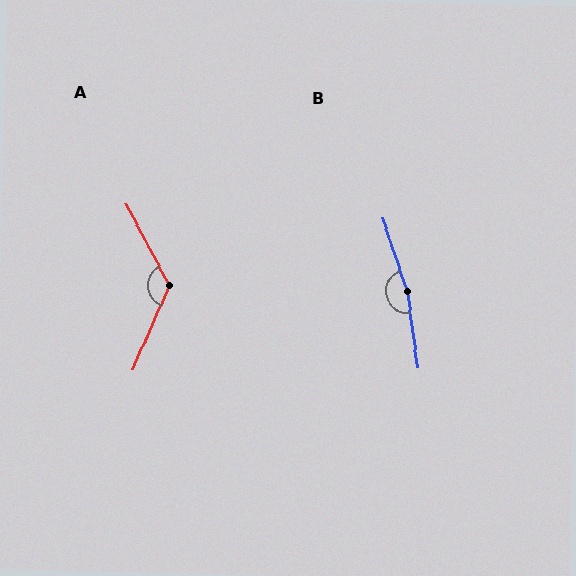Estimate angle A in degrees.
Approximately 129 degrees.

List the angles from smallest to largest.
A (129°), B (169°).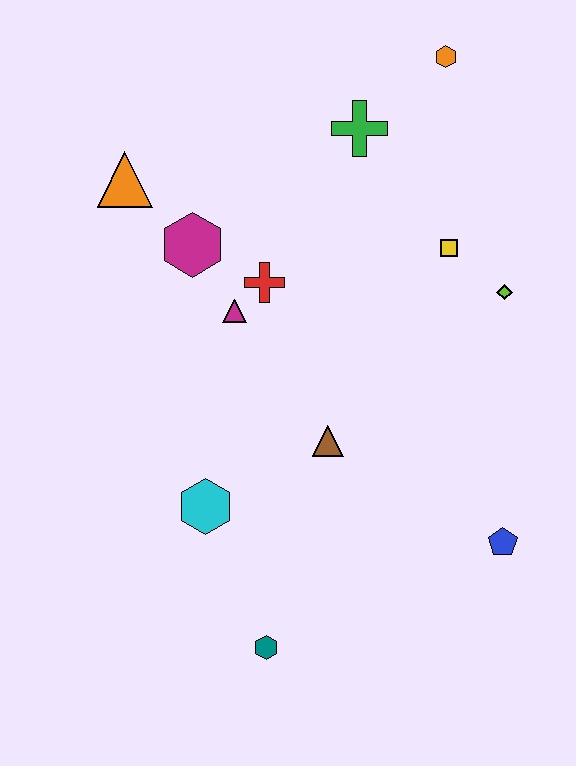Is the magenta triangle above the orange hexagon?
No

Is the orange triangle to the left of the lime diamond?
Yes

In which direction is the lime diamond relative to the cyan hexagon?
The lime diamond is to the right of the cyan hexagon.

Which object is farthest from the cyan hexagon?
The orange hexagon is farthest from the cyan hexagon.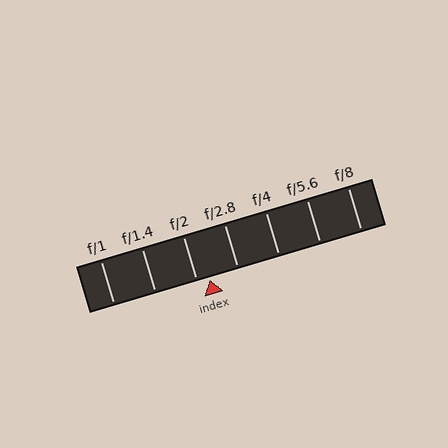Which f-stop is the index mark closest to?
The index mark is closest to f/2.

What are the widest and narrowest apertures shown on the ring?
The widest aperture shown is f/1 and the narrowest is f/8.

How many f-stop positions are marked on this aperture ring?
There are 7 f-stop positions marked.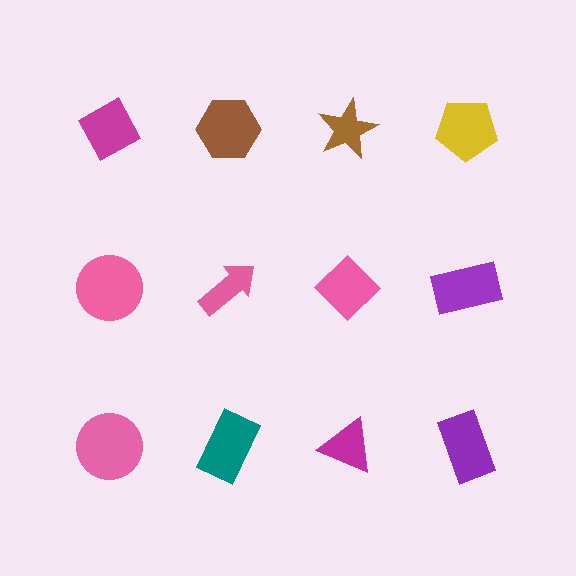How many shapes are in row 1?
4 shapes.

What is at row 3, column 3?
A magenta triangle.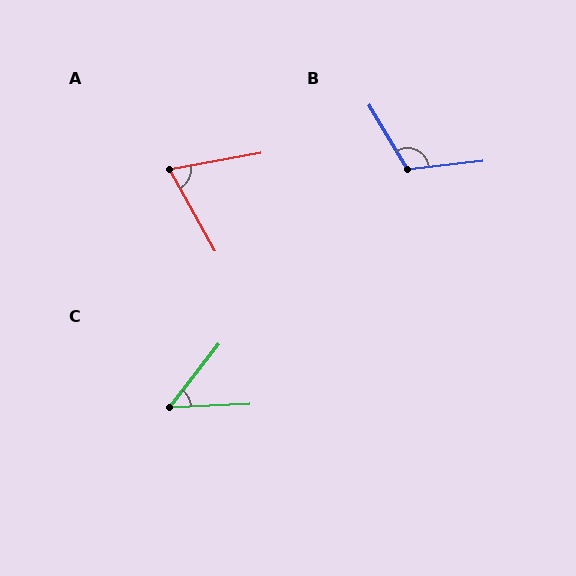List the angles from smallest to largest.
C (50°), A (71°), B (115°).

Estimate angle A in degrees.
Approximately 71 degrees.